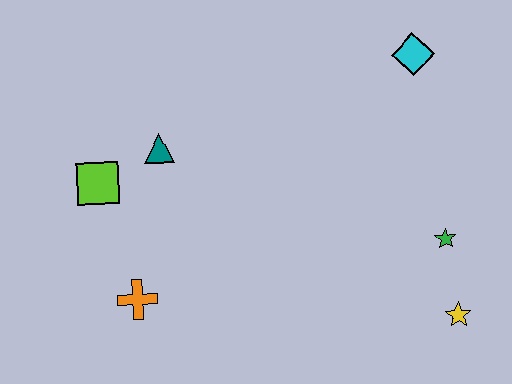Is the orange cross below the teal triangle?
Yes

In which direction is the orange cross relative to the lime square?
The orange cross is below the lime square.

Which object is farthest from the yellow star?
The lime square is farthest from the yellow star.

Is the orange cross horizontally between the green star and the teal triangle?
No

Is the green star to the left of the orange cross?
No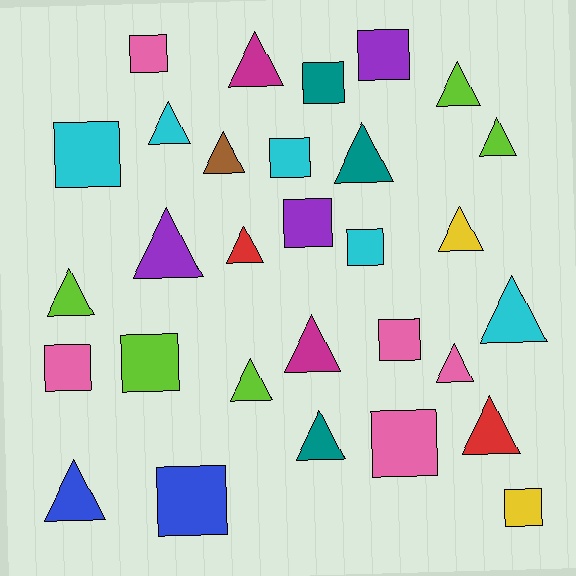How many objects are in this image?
There are 30 objects.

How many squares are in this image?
There are 13 squares.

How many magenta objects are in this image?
There are 2 magenta objects.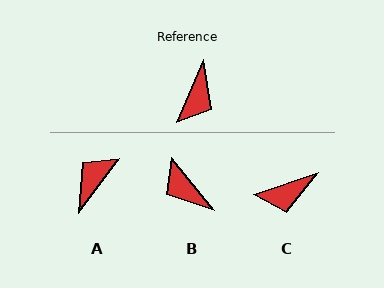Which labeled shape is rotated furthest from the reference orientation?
A, about 167 degrees away.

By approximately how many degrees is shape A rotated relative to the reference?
Approximately 167 degrees counter-clockwise.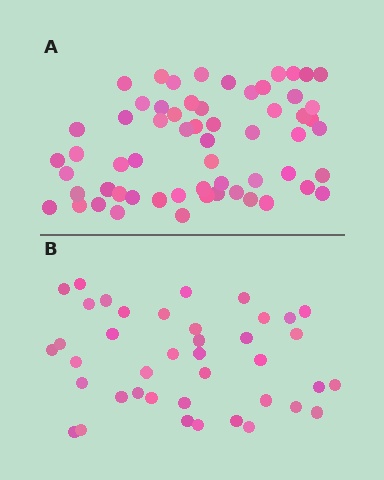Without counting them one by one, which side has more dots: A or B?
Region A (the top region) has more dots.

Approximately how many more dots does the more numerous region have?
Region A has approximately 20 more dots than region B.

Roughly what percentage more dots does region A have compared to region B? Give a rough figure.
About 50% more.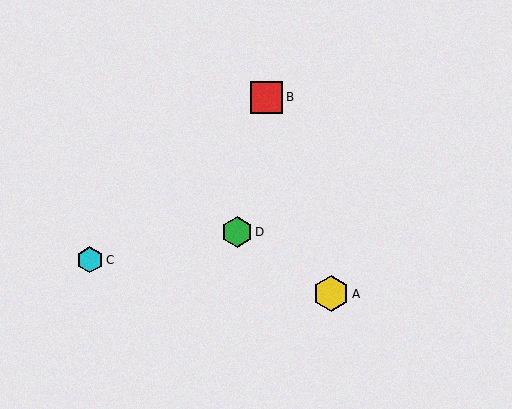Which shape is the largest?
The yellow hexagon (labeled A) is the largest.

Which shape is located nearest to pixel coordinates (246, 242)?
The green hexagon (labeled D) at (237, 232) is nearest to that location.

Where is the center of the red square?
The center of the red square is at (266, 97).